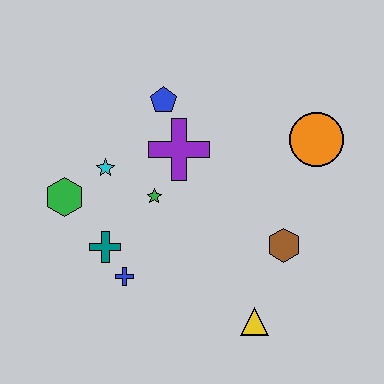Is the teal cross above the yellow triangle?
Yes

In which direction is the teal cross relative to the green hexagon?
The teal cross is below the green hexagon.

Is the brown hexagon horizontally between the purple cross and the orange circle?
Yes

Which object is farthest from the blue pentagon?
The yellow triangle is farthest from the blue pentagon.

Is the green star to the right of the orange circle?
No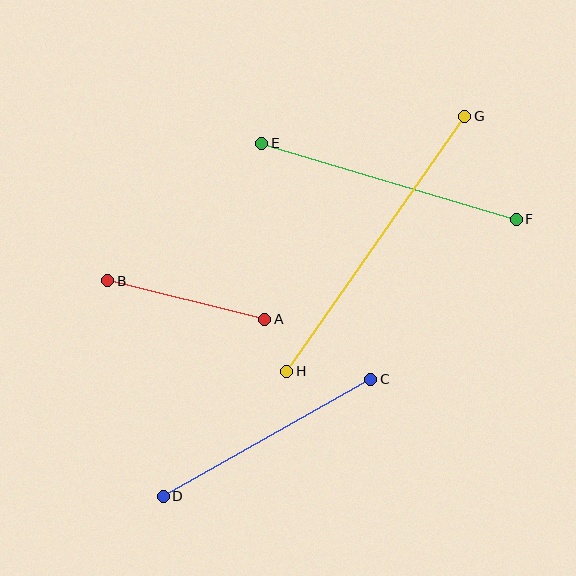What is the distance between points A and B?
The distance is approximately 162 pixels.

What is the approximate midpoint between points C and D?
The midpoint is at approximately (267, 438) pixels.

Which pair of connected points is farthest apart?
Points G and H are farthest apart.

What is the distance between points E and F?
The distance is approximately 266 pixels.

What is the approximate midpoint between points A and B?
The midpoint is at approximately (186, 300) pixels.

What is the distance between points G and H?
The distance is approximately 311 pixels.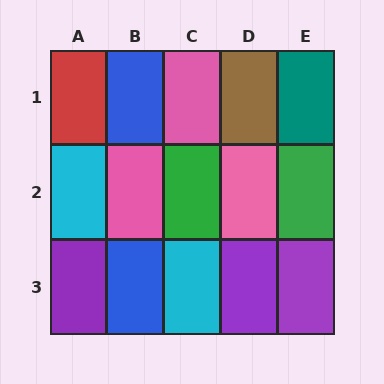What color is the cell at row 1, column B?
Blue.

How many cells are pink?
3 cells are pink.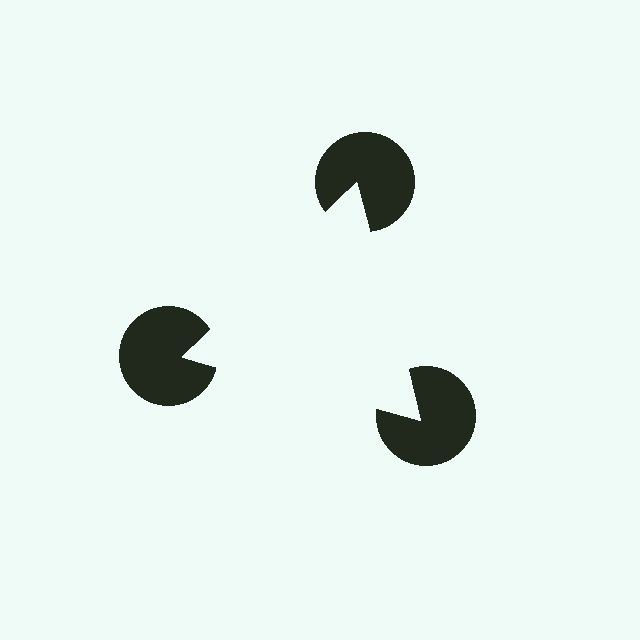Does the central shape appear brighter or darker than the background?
It typically appears slightly brighter than the background, even though no actual brightness change is drawn.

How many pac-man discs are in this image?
There are 3 — one at each vertex of the illusory triangle.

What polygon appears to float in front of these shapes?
An illusory triangle — its edges are inferred from the aligned wedge cuts in the pac-man discs, not physically drawn.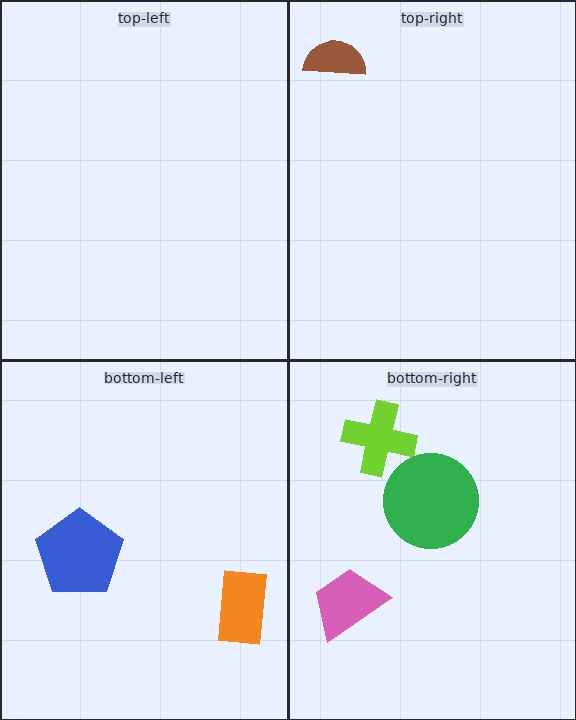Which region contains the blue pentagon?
The bottom-left region.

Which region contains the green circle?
The bottom-right region.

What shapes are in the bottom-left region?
The blue pentagon, the orange rectangle.